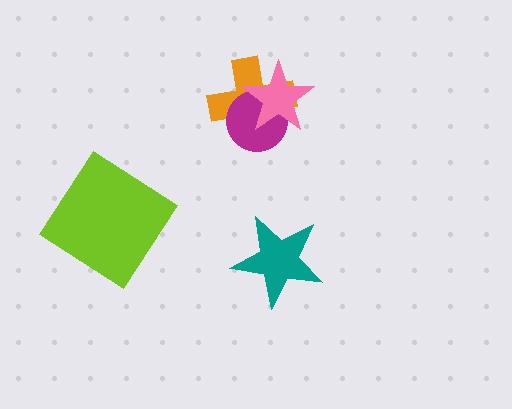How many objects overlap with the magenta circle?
2 objects overlap with the magenta circle.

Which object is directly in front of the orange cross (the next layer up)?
The magenta circle is directly in front of the orange cross.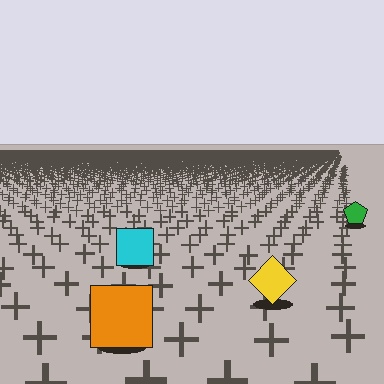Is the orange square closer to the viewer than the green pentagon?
Yes. The orange square is closer — you can tell from the texture gradient: the ground texture is coarser near it.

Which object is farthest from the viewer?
The green pentagon is farthest from the viewer. It appears smaller and the ground texture around it is denser.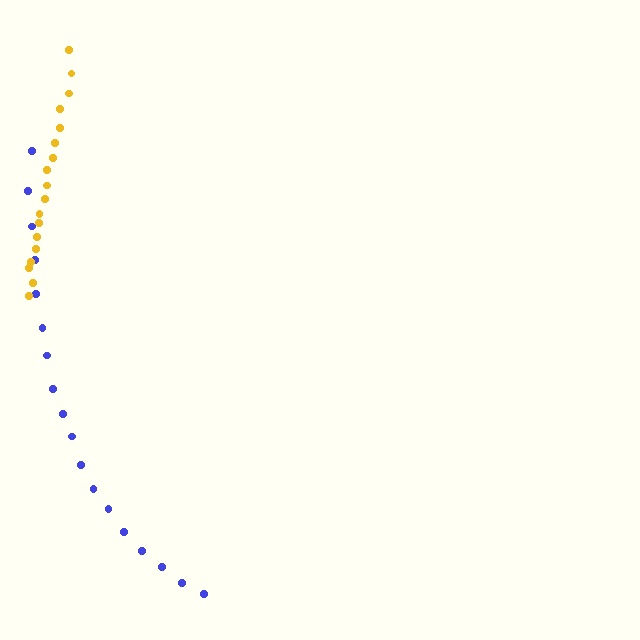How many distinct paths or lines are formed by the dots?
There are 2 distinct paths.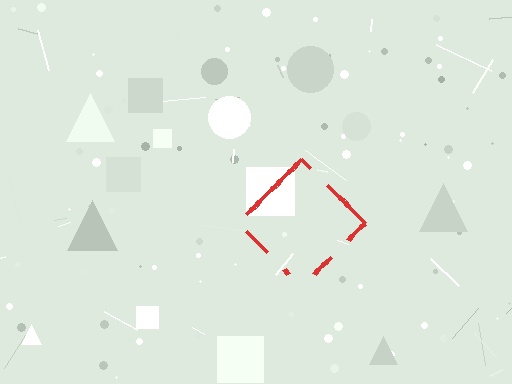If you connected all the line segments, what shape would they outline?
They would outline a diamond.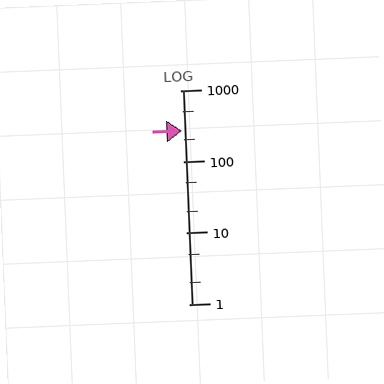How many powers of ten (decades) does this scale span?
The scale spans 3 decades, from 1 to 1000.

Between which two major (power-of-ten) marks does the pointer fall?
The pointer is between 100 and 1000.